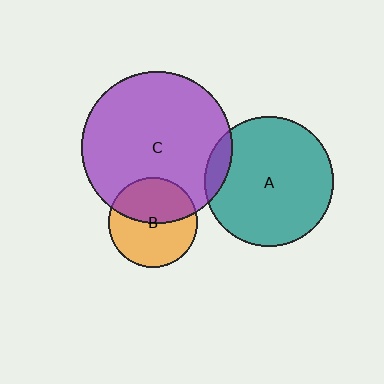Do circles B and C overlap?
Yes.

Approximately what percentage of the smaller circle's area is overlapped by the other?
Approximately 45%.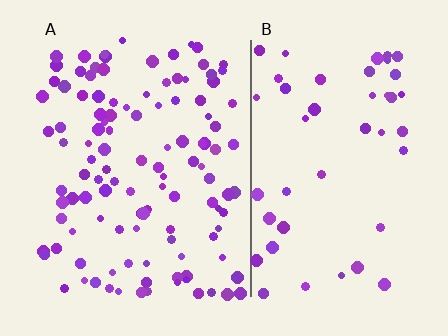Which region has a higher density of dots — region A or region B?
A (the left).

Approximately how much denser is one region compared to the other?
Approximately 2.4× — region A over region B.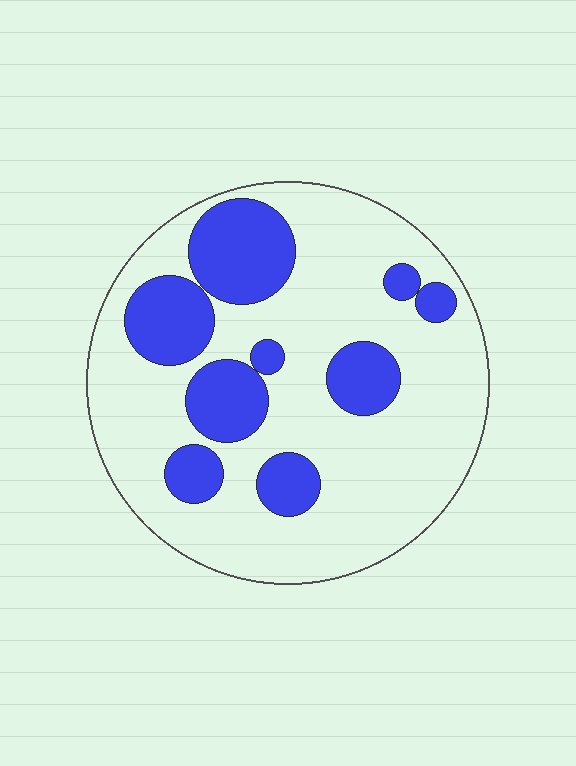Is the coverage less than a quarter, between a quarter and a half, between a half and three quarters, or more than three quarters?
Between a quarter and a half.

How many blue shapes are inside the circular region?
9.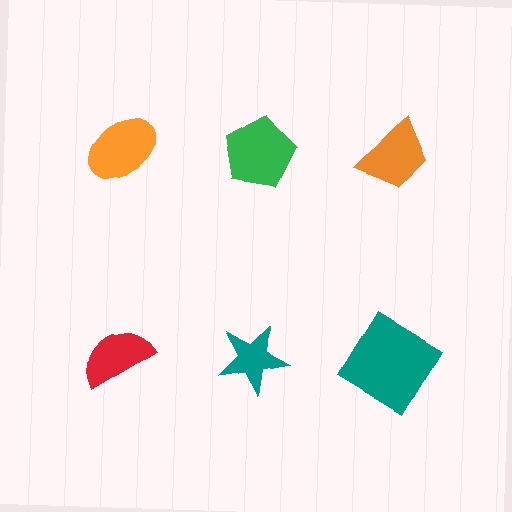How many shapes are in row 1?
3 shapes.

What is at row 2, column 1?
A red semicircle.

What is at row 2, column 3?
A teal diamond.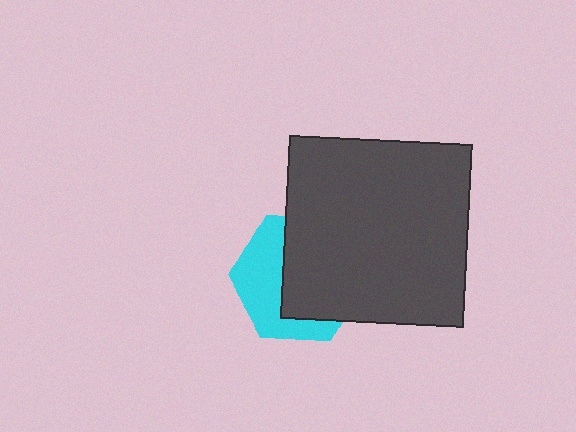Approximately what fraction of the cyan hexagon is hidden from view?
Roughly 57% of the cyan hexagon is hidden behind the dark gray square.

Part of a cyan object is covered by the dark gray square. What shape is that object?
It is a hexagon.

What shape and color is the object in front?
The object in front is a dark gray square.